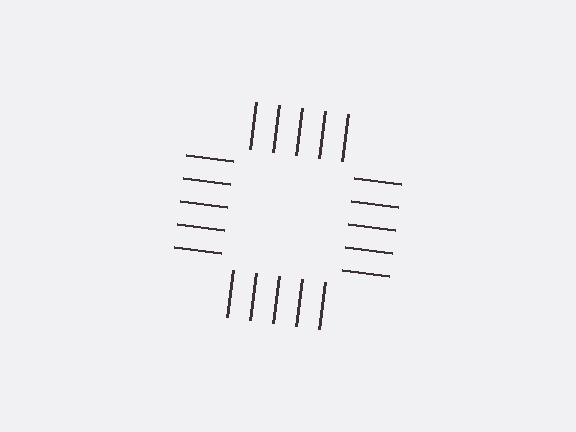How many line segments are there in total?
20 — 5 along each of the 4 edges.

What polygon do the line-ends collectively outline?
An illusory square — the line segments terminate on its edges but no continuous stroke is drawn.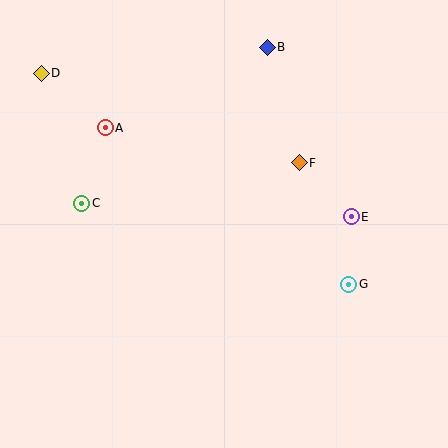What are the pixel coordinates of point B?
Point B is at (267, 47).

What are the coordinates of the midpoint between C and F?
The midpoint between C and F is at (190, 183).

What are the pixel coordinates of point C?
Point C is at (82, 203).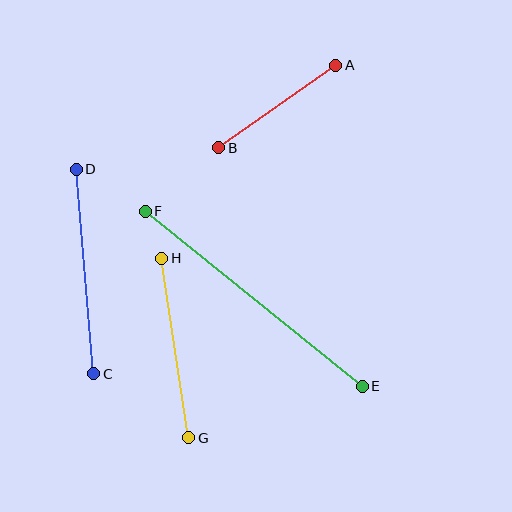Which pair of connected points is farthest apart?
Points E and F are farthest apart.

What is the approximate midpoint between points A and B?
The midpoint is at approximately (277, 107) pixels.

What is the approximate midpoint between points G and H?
The midpoint is at approximately (175, 348) pixels.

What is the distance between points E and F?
The distance is approximately 279 pixels.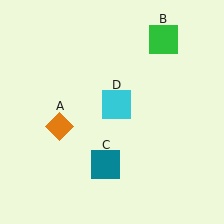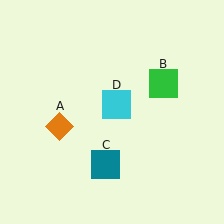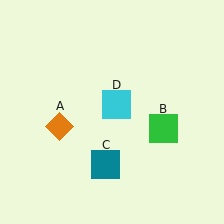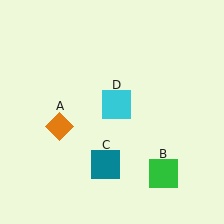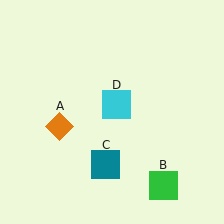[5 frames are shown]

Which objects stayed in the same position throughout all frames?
Orange diamond (object A) and teal square (object C) and cyan square (object D) remained stationary.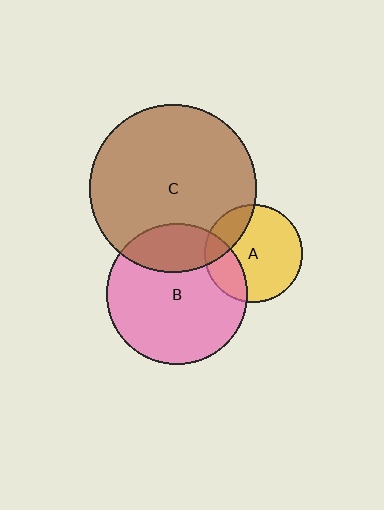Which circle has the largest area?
Circle C (brown).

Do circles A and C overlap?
Yes.